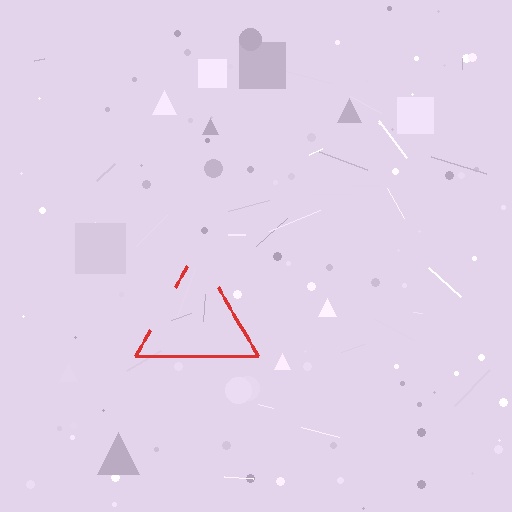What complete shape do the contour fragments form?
The contour fragments form a triangle.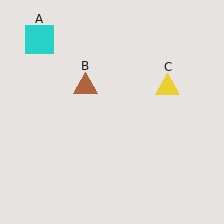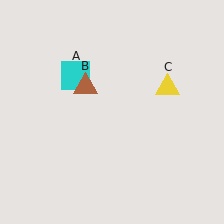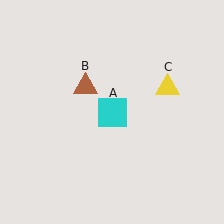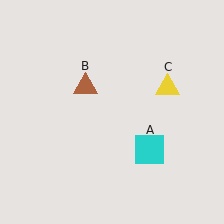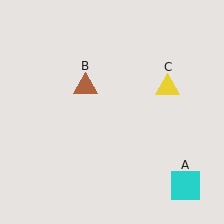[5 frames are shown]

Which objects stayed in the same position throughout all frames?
Brown triangle (object B) and yellow triangle (object C) remained stationary.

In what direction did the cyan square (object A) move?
The cyan square (object A) moved down and to the right.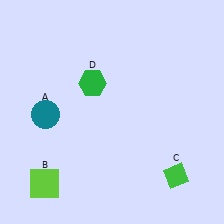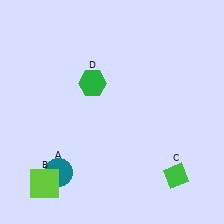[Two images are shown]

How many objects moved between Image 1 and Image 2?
1 object moved between the two images.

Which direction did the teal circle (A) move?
The teal circle (A) moved down.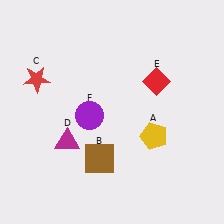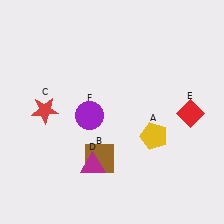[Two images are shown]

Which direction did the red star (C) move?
The red star (C) moved down.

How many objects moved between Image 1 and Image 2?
3 objects moved between the two images.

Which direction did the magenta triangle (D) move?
The magenta triangle (D) moved right.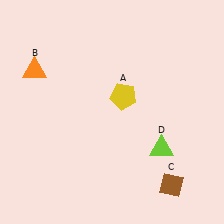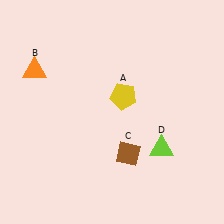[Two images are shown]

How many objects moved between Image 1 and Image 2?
1 object moved between the two images.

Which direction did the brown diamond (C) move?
The brown diamond (C) moved left.